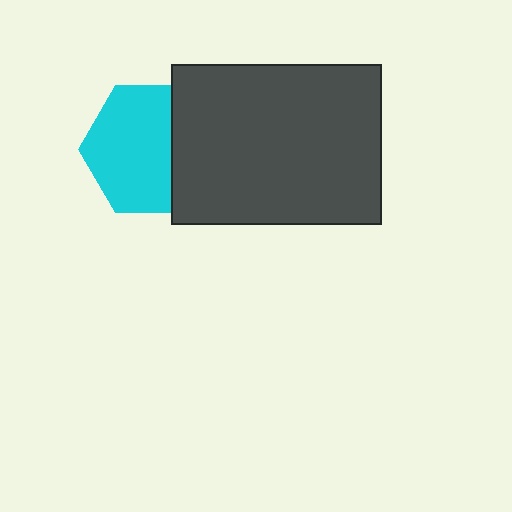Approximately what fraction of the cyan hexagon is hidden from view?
Roughly 32% of the cyan hexagon is hidden behind the dark gray rectangle.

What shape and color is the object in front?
The object in front is a dark gray rectangle.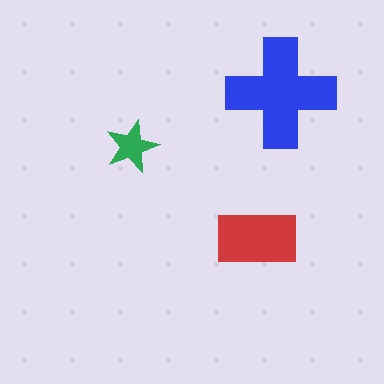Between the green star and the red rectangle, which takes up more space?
The red rectangle.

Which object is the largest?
The blue cross.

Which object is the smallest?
The green star.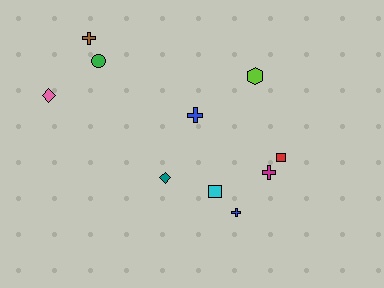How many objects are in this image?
There are 10 objects.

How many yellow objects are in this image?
There are no yellow objects.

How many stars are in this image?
There are no stars.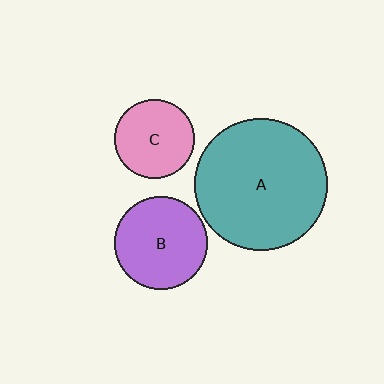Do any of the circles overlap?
No, none of the circles overlap.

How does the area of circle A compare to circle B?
Approximately 2.0 times.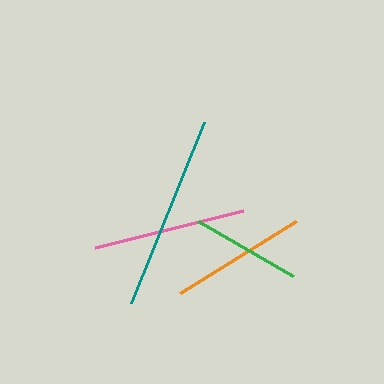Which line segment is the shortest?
The green line is the shortest at approximately 110 pixels.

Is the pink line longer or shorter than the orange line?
The pink line is longer than the orange line.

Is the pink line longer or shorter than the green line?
The pink line is longer than the green line.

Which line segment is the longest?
The teal line is the longest at approximately 195 pixels.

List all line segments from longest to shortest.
From longest to shortest: teal, pink, orange, green.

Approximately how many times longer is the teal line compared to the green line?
The teal line is approximately 1.8 times the length of the green line.